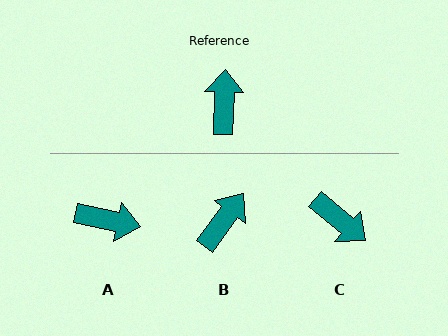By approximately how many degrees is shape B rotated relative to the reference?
Approximately 35 degrees clockwise.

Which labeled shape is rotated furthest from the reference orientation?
C, about 128 degrees away.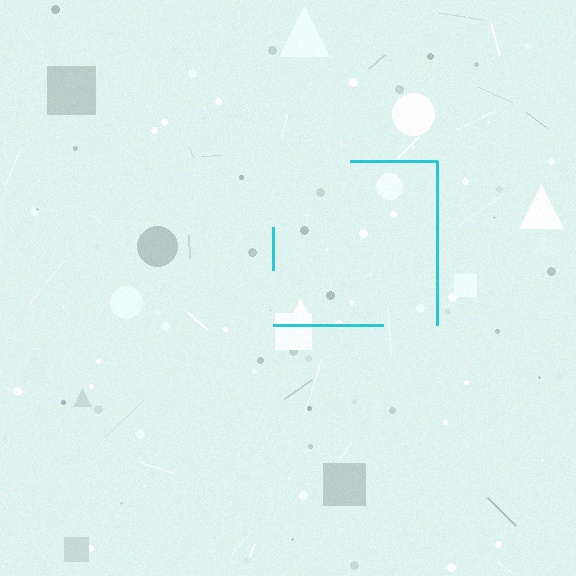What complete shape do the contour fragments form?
The contour fragments form a square.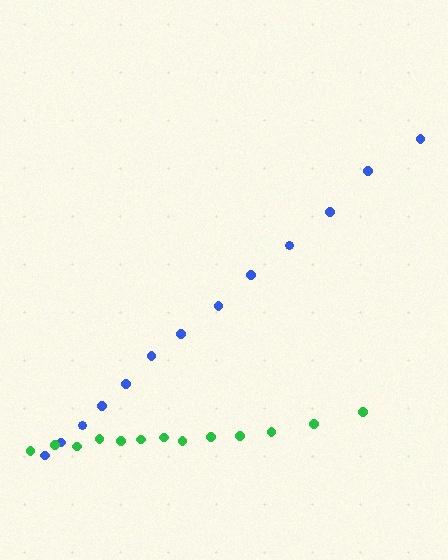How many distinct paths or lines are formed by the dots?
There are 2 distinct paths.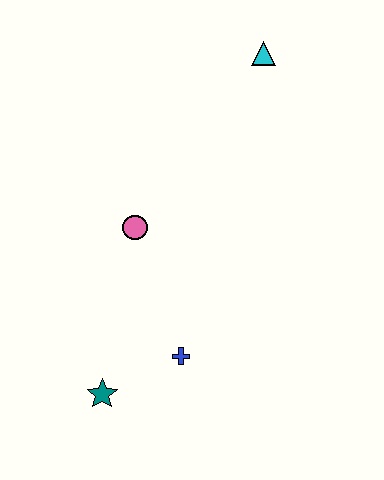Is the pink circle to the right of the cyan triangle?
No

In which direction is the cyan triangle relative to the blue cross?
The cyan triangle is above the blue cross.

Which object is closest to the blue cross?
The teal star is closest to the blue cross.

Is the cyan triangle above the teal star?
Yes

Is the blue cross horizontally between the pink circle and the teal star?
No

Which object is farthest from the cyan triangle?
The teal star is farthest from the cyan triangle.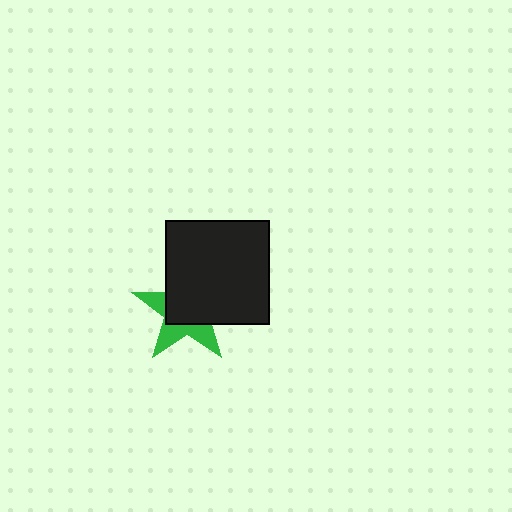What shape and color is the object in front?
The object in front is a black square.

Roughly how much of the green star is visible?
A small part of it is visible (roughly 39%).